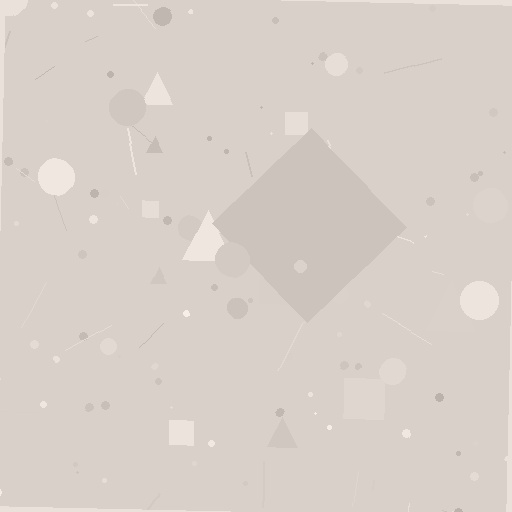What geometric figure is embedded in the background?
A diamond is embedded in the background.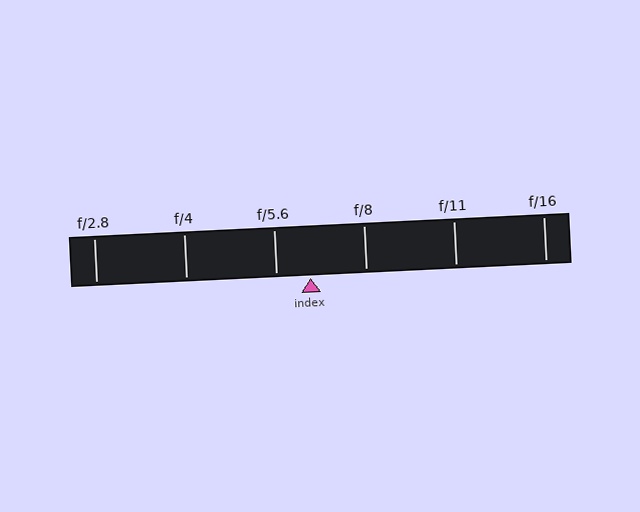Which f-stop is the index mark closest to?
The index mark is closest to f/5.6.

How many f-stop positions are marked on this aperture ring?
There are 6 f-stop positions marked.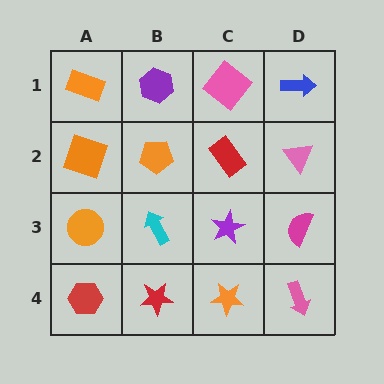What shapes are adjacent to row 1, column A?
An orange square (row 2, column A), a purple hexagon (row 1, column B).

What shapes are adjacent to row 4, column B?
A cyan arrow (row 3, column B), a red hexagon (row 4, column A), an orange star (row 4, column C).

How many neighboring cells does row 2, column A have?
3.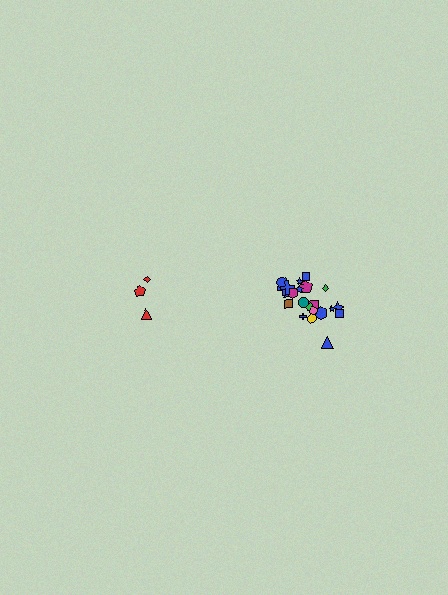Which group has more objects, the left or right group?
The right group.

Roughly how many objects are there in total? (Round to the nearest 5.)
Roughly 25 objects in total.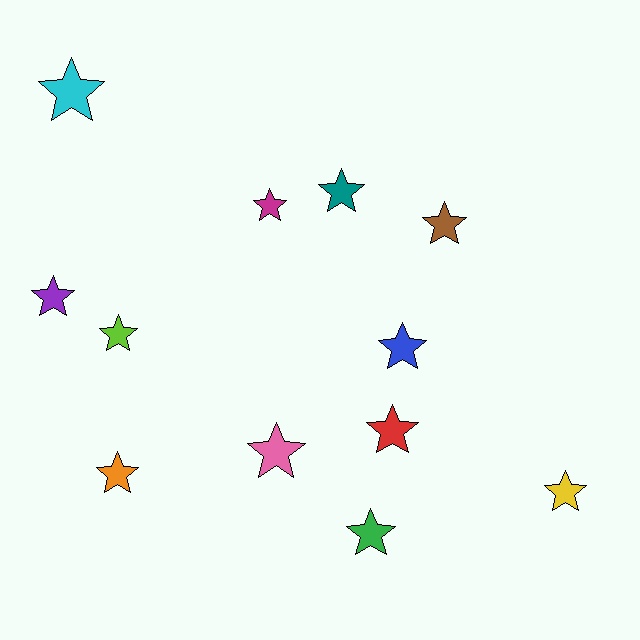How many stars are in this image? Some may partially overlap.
There are 12 stars.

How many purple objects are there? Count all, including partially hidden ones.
There is 1 purple object.